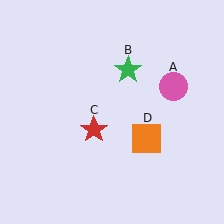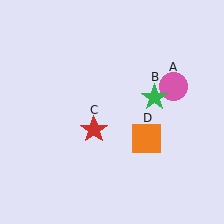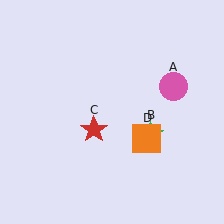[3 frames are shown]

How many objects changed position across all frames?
1 object changed position: green star (object B).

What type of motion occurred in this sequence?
The green star (object B) rotated clockwise around the center of the scene.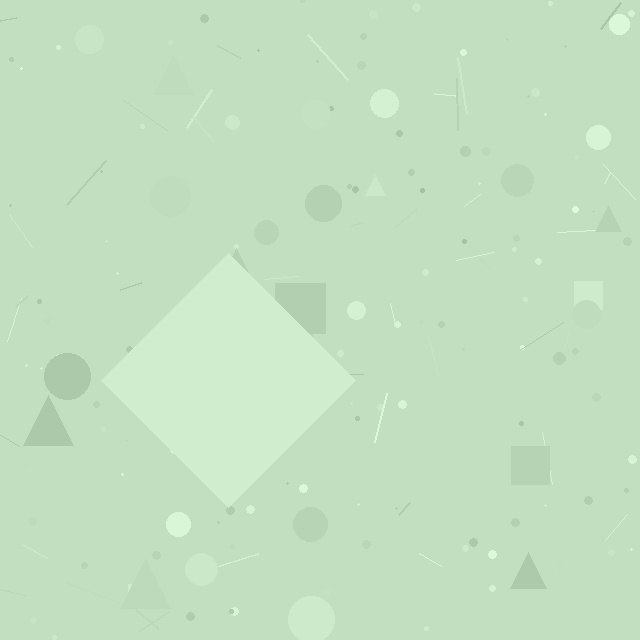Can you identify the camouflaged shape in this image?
The camouflaged shape is a diamond.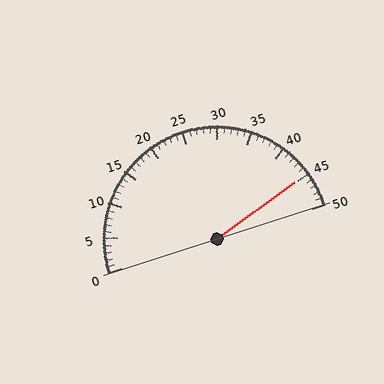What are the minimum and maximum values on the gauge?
The gauge ranges from 0 to 50.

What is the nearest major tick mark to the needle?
The nearest major tick mark is 45.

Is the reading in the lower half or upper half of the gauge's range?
The reading is in the upper half of the range (0 to 50).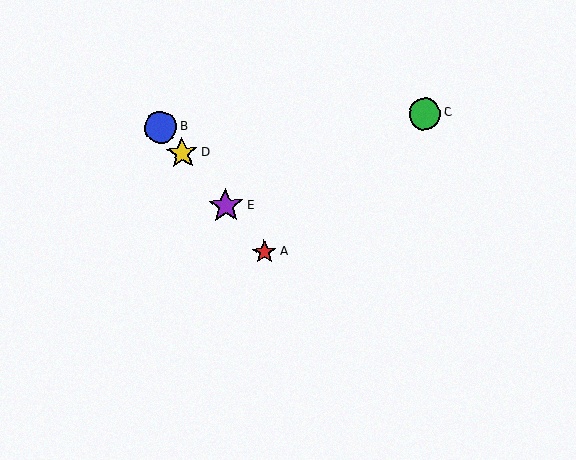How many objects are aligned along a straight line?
4 objects (A, B, D, E) are aligned along a straight line.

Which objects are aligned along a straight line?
Objects A, B, D, E are aligned along a straight line.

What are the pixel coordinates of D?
Object D is at (182, 153).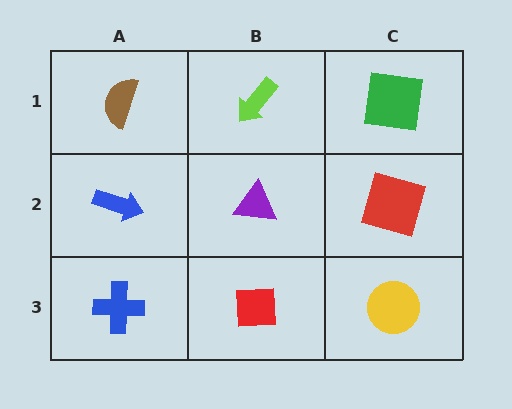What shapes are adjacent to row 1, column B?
A purple triangle (row 2, column B), a brown semicircle (row 1, column A), a green square (row 1, column C).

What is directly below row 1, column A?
A blue arrow.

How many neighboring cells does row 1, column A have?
2.